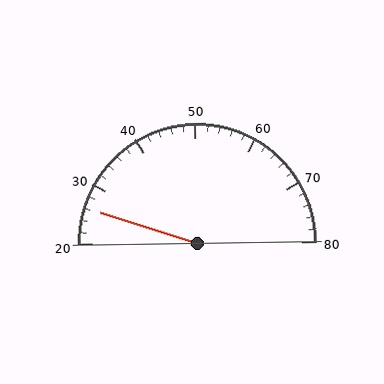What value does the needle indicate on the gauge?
The needle indicates approximately 26.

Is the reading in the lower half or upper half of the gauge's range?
The reading is in the lower half of the range (20 to 80).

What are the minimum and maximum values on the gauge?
The gauge ranges from 20 to 80.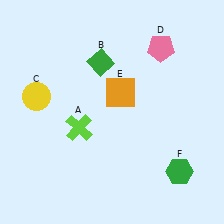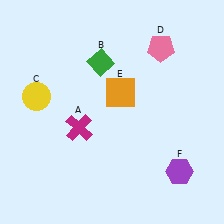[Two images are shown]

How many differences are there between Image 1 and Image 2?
There are 2 differences between the two images.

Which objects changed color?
A changed from lime to magenta. F changed from green to purple.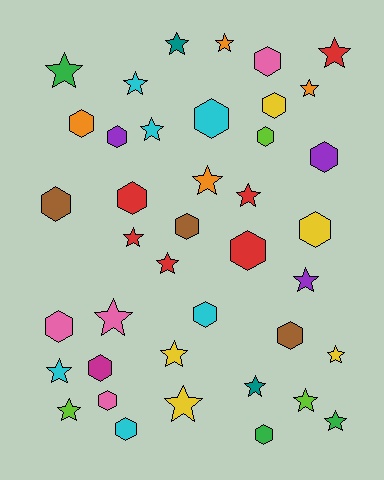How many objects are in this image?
There are 40 objects.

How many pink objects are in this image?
There are 4 pink objects.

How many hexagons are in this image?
There are 19 hexagons.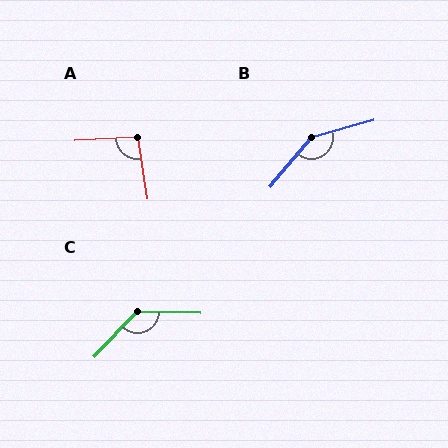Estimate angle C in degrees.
Approximately 132 degrees.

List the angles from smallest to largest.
A (96°), C (132°), B (146°).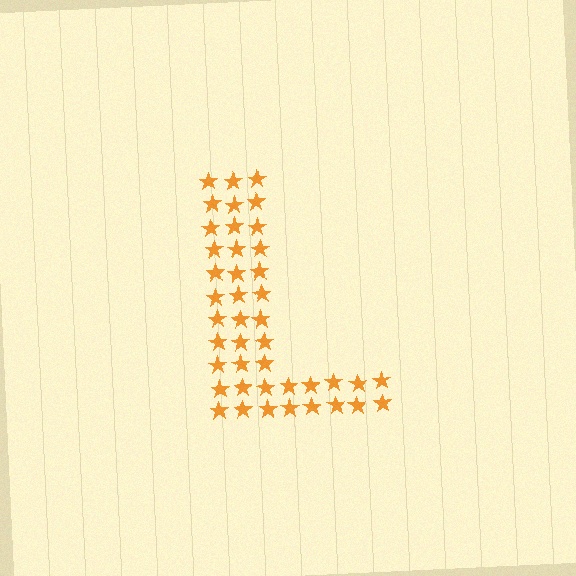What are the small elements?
The small elements are stars.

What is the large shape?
The large shape is the letter L.